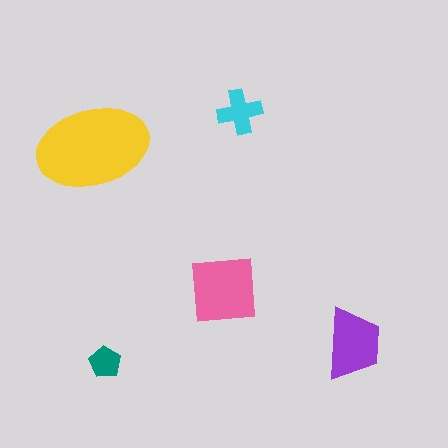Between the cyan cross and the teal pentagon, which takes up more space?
The cyan cross.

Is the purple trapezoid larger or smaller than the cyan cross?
Larger.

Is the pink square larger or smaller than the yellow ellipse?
Smaller.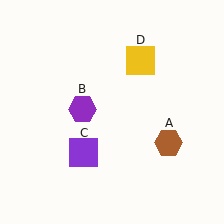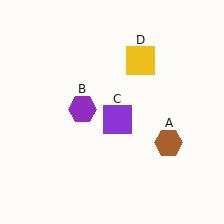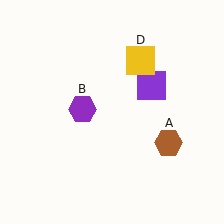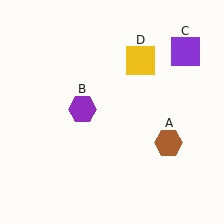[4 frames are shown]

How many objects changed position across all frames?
1 object changed position: purple square (object C).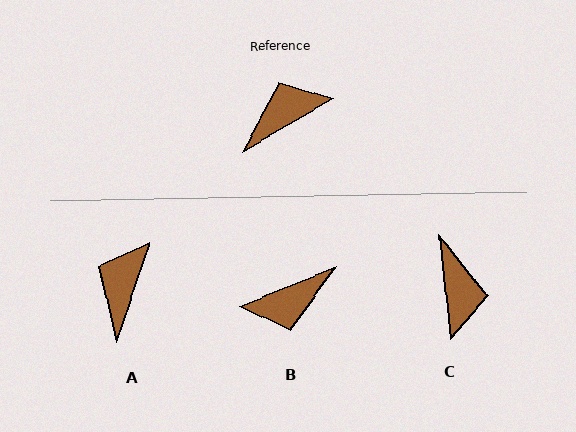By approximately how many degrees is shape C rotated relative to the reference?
Approximately 114 degrees clockwise.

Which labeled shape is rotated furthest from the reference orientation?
B, about 172 degrees away.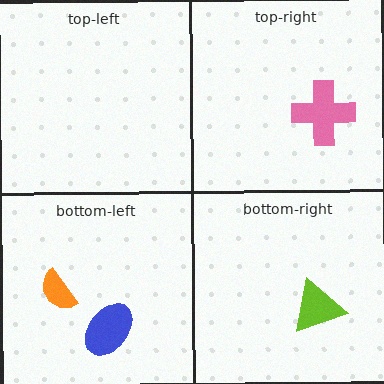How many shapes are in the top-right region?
1.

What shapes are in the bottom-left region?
The blue ellipse, the orange semicircle.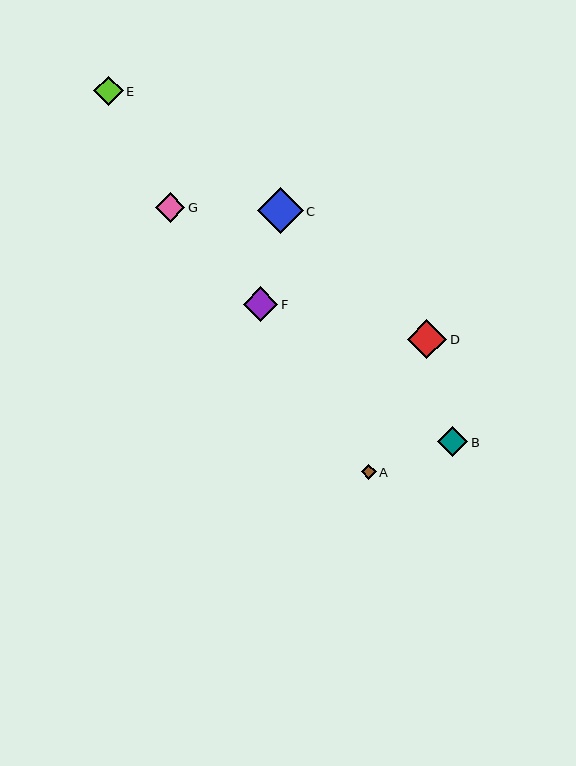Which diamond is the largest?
Diamond C is the largest with a size of approximately 46 pixels.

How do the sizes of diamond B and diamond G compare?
Diamond B and diamond G are approximately the same size.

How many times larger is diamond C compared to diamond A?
Diamond C is approximately 3.0 times the size of diamond A.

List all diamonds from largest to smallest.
From largest to smallest: C, D, F, B, G, E, A.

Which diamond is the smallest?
Diamond A is the smallest with a size of approximately 15 pixels.